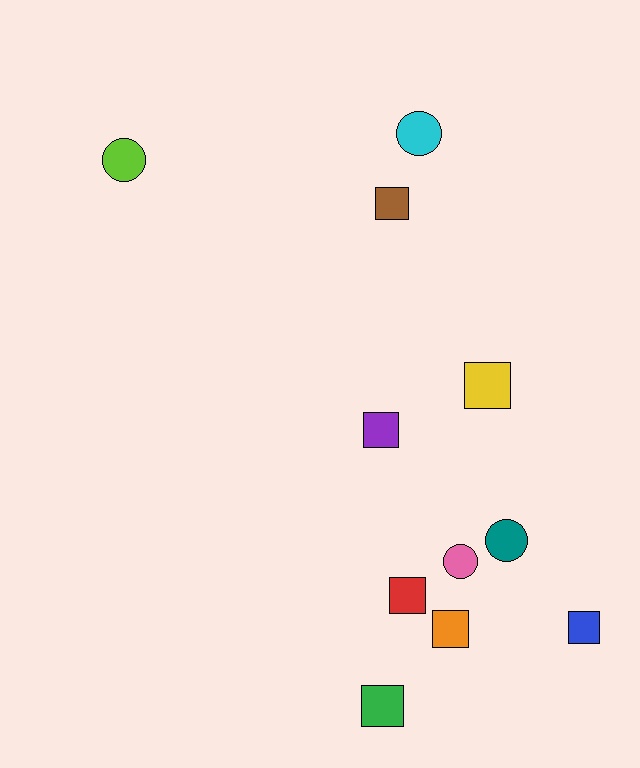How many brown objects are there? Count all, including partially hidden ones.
There is 1 brown object.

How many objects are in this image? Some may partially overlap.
There are 11 objects.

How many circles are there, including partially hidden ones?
There are 4 circles.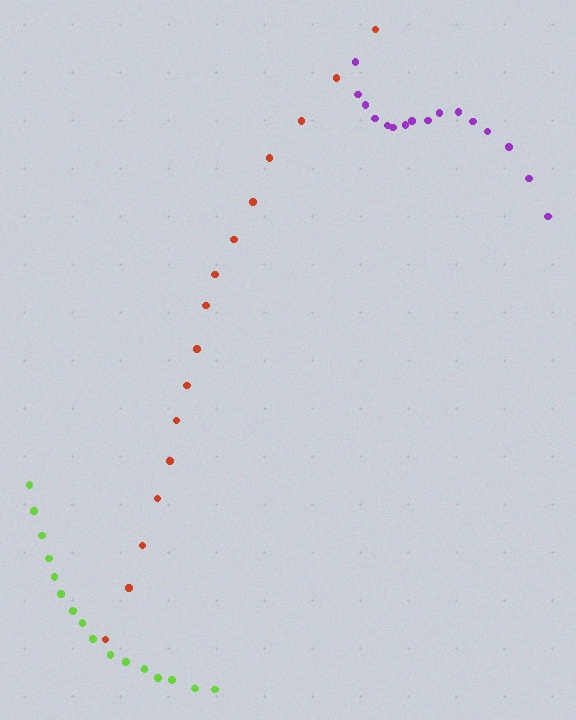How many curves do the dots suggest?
There are 3 distinct paths.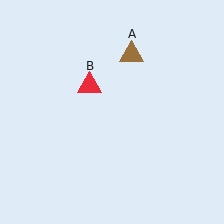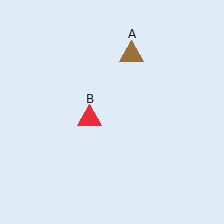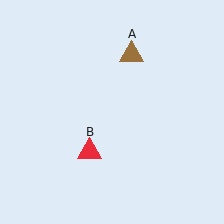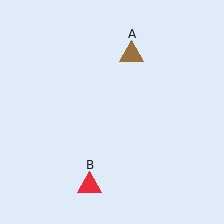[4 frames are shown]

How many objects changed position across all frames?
1 object changed position: red triangle (object B).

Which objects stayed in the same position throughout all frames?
Brown triangle (object A) remained stationary.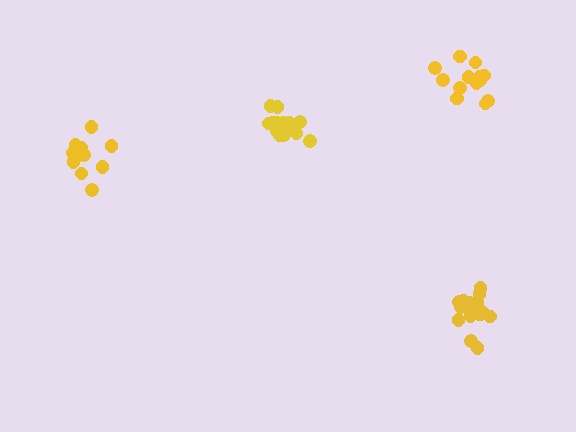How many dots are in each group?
Group 1: 15 dots, Group 2: 14 dots, Group 3: 11 dots, Group 4: 13 dots (53 total).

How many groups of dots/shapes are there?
There are 4 groups.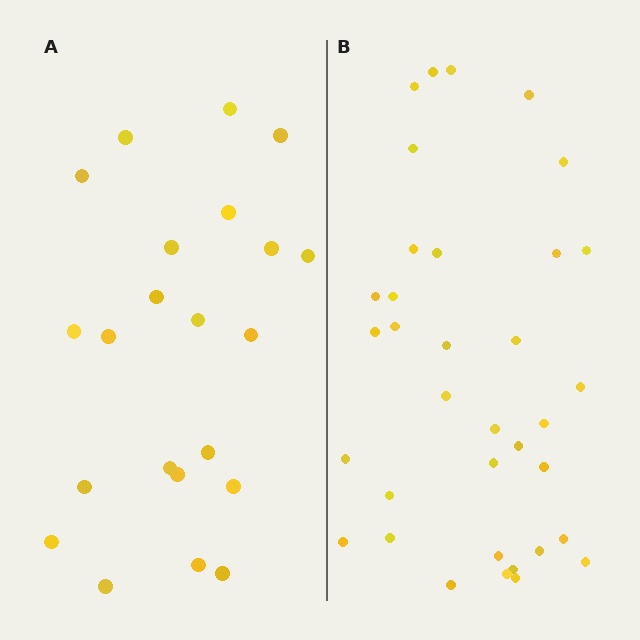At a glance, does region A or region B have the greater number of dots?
Region B (the right region) has more dots.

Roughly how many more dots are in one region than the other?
Region B has approximately 15 more dots than region A.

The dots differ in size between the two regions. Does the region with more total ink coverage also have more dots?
No. Region A has more total ink coverage because its dots are larger, but region B actually contains more individual dots. Total area can be misleading — the number of items is what matters here.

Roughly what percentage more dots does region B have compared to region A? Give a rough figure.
About 60% more.